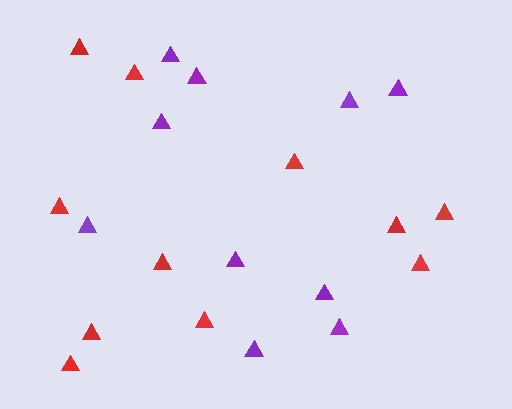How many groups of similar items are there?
There are 2 groups: one group of red triangles (11) and one group of purple triangles (10).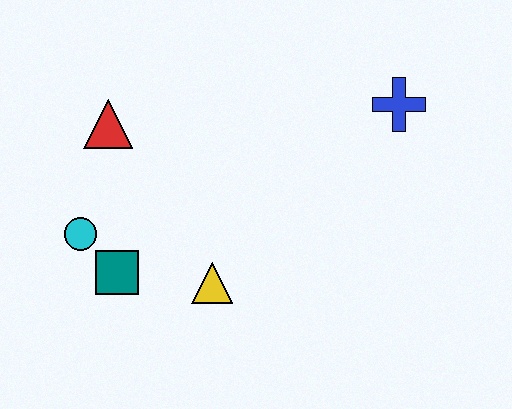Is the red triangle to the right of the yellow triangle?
No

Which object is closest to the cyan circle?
The teal square is closest to the cyan circle.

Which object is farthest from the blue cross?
The cyan circle is farthest from the blue cross.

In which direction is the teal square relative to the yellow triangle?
The teal square is to the left of the yellow triangle.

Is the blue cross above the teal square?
Yes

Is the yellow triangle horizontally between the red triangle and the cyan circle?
No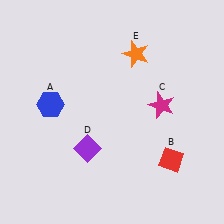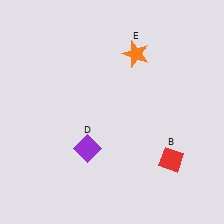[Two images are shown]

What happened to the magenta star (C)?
The magenta star (C) was removed in Image 2. It was in the top-right area of Image 1.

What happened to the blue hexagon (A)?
The blue hexagon (A) was removed in Image 2. It was in the top-left area of Image 1.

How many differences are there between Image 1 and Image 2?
There are 2 differences between the two images.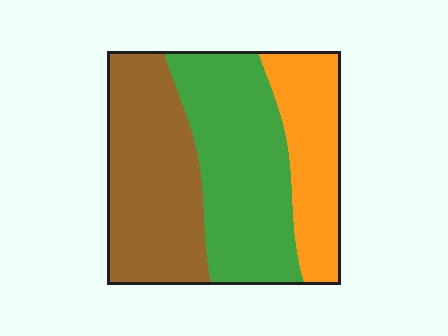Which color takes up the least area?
Orange, at roughly 25%.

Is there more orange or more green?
Green.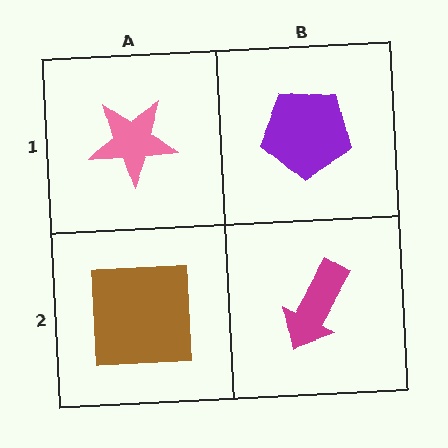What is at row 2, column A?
A brown square.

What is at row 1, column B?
A purple pentagon.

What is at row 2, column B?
A magenta arrow.